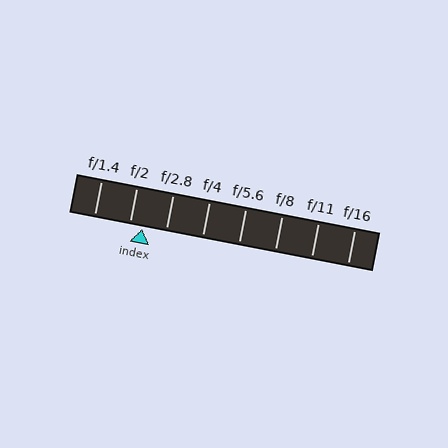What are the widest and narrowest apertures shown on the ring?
The widest aperture shown is f/1.4 and the narrowest is f/16.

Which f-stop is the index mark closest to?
The index mark is closest to f/2.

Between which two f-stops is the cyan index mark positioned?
The index mark is between f/2 and f/2.8.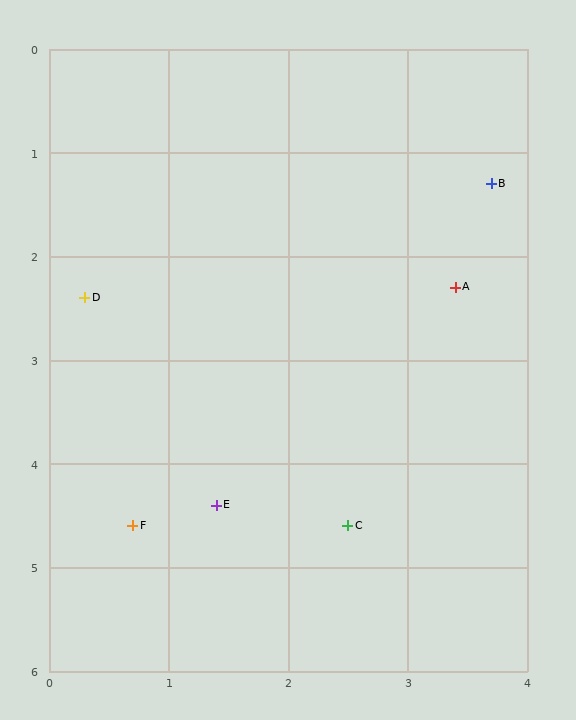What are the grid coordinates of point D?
Point D is at approximately (0.3, 2.4).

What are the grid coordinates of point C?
Point C is at approximately (2.5, 4.6).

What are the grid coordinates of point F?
Point F is at approximately (0.7, 4.6).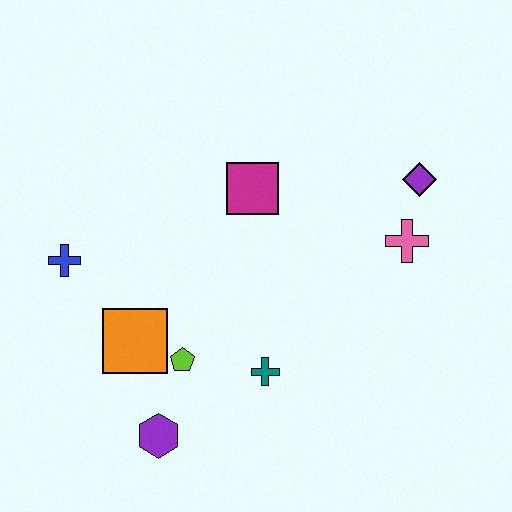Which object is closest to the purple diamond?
The pink cross is closest to the purple diamond.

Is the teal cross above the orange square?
No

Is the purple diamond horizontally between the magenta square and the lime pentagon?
No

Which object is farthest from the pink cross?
The blue cross is farthest from the pink cross.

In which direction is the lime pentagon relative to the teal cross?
The lime pentagon is to the left of the teal cross.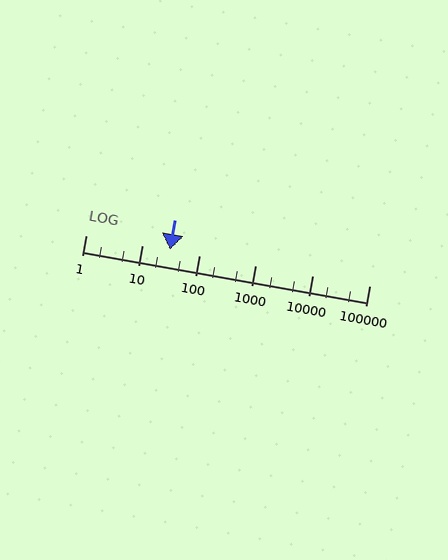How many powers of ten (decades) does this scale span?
The scale spans 5 decades, from 1 to 100000.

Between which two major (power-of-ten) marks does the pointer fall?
The pointer is between 10 and 100.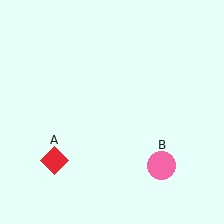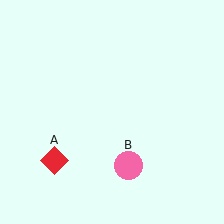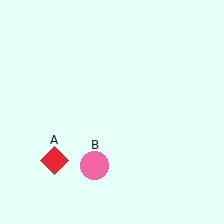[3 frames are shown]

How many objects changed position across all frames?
1 object changed position: pink circle (object B).